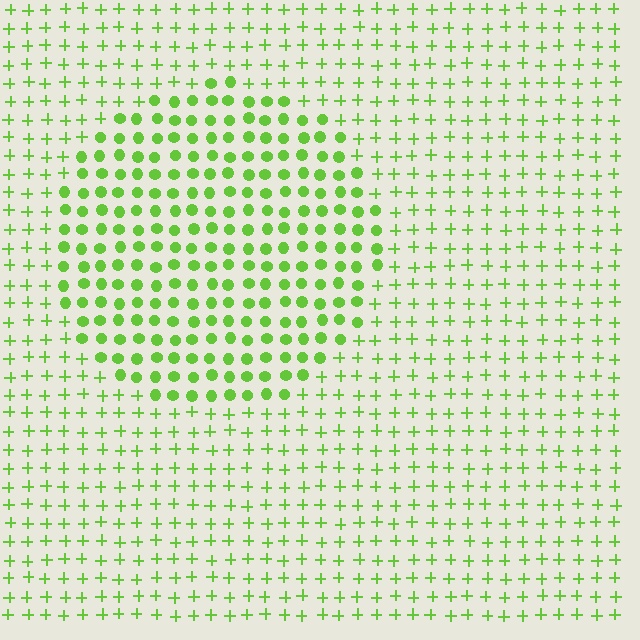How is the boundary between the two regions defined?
The boundary is defined by a change in element shape: circles inside vs. plus signs outside. All elements share the same color and spacing.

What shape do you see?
I see a circle.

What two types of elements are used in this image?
The image uses circles inside the circle region and plus signs outside it.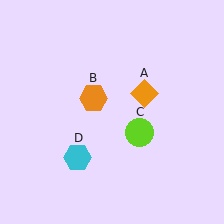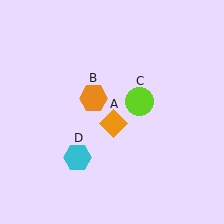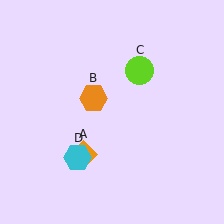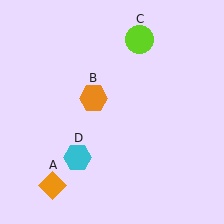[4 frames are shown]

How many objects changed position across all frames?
2 objects changed position: orange diamond (object A), lime circle (object C).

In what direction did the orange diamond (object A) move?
The orange diamond (object A) moved down and to the left.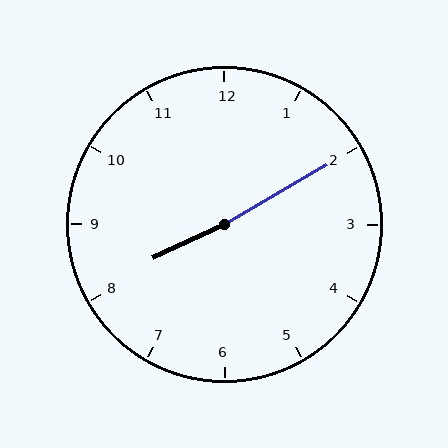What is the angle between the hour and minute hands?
Approximately 175 degrees.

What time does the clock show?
8:10.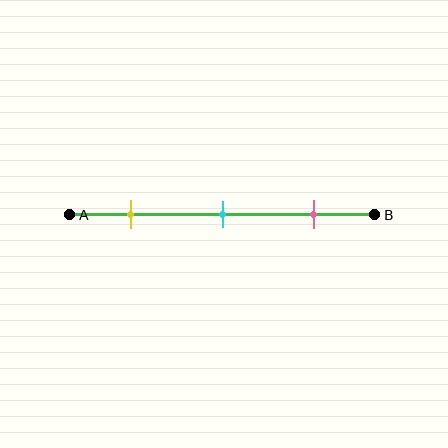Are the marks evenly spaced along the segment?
Yes, the marks are approximately evenly spaced.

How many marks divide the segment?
There are 3 marks dividing the segment.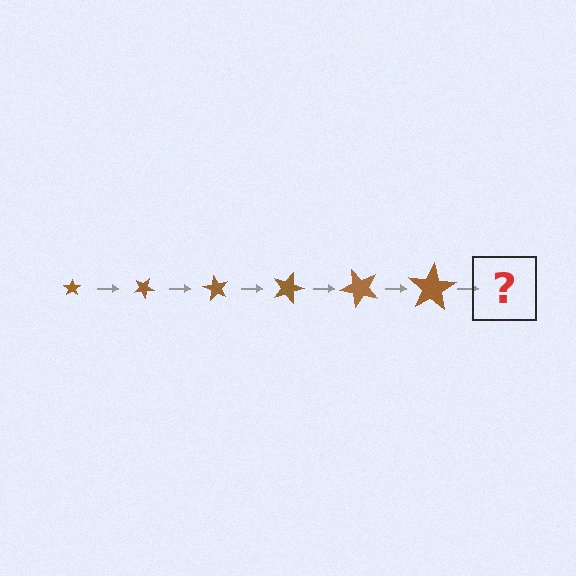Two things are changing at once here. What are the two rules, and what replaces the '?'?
The two rules are that the star grows larger each step and it rotates 30 degrees each step. The '?' should be a star, larger than the previous one and rotated 180 degrees from the start.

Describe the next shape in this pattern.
It should be a star, larger than the previous one and rotated 180 degrees from the start.